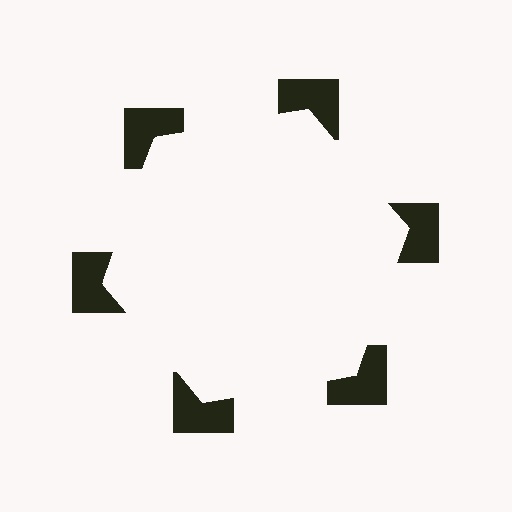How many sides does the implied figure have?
6 sides.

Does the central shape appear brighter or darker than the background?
It typically appears slightly brighter than the background, even though no actual brightness change is drawn.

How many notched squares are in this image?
There are 6 — one at each vertex of the illusory hexagon.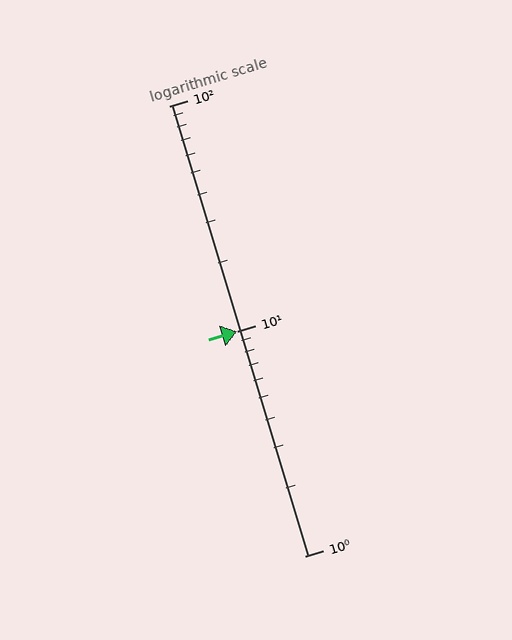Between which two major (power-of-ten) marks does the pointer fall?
The pointer is between 10 and 100.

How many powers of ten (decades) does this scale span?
The scale spans 2 decades, from 1 to 100.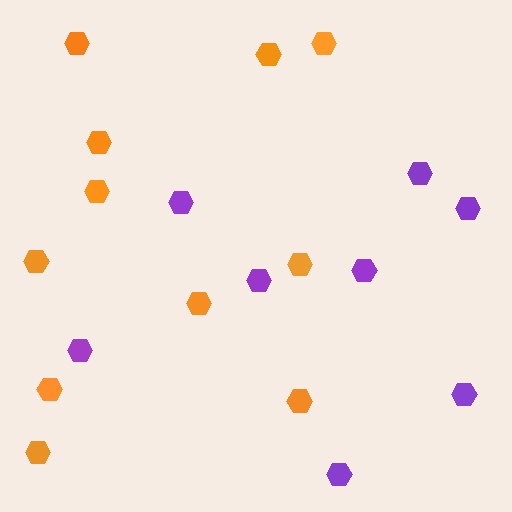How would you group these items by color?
There are 2 groups: one group of purple hexagons (8) and one group of orange hexagons (11).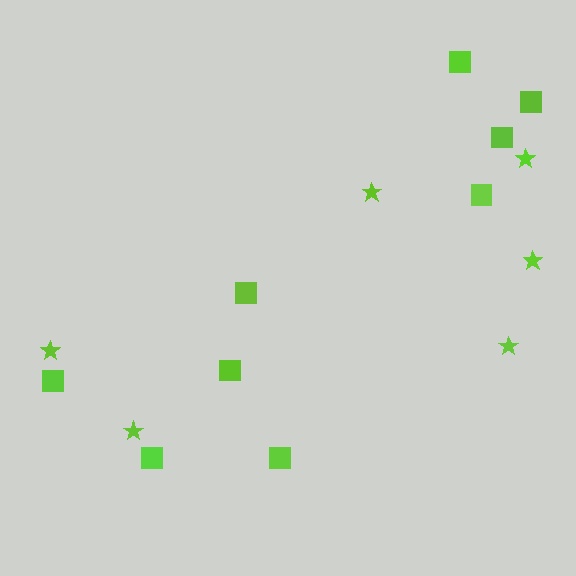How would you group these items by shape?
There are 2 groups: one group of stars (6) and one group of squares (9).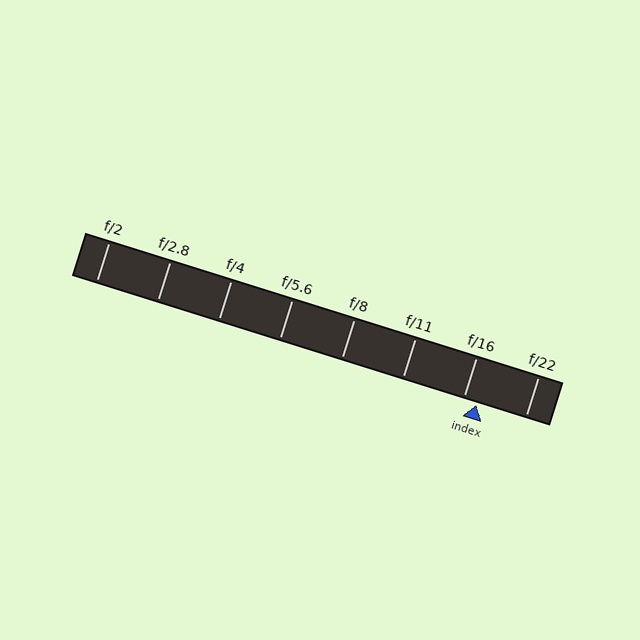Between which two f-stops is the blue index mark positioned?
The index mark is between f/16 and f/22.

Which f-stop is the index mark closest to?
The index mark is closest to f/16.